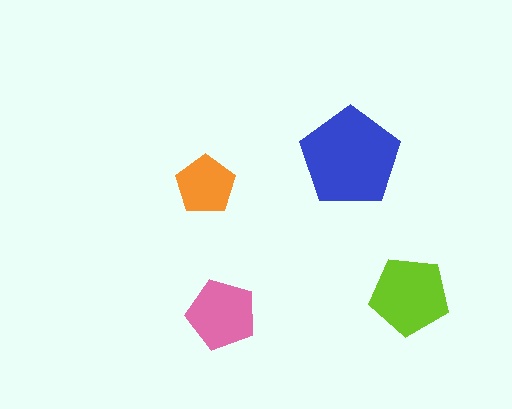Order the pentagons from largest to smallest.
the blue one, the lime one, the pink one, the orange one.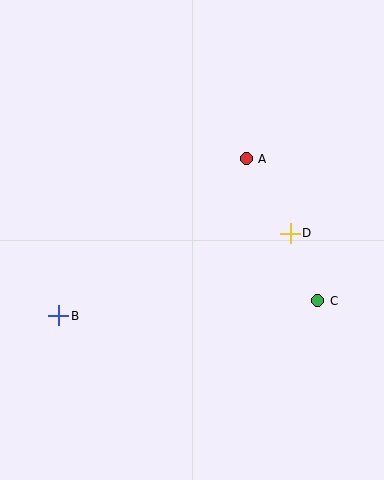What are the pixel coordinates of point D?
Point D is at (290, 233).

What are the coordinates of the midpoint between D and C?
The midpoint between D and C is at (304, 267).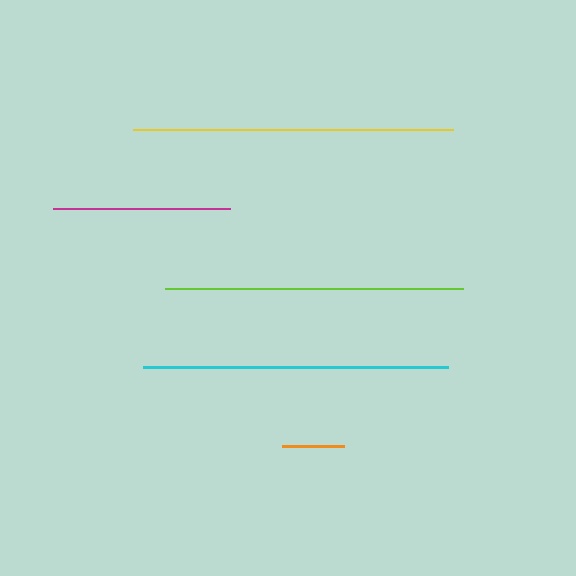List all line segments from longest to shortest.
From longest to shortest: yellow, cyan, lime, magenta, orange.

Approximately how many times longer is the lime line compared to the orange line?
The lime line is approximately 4.8 times the length of the orange line.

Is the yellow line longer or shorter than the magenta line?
The yellow line is longer than the magenta line.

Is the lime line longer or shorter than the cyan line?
The cyan line is longer than the lime line.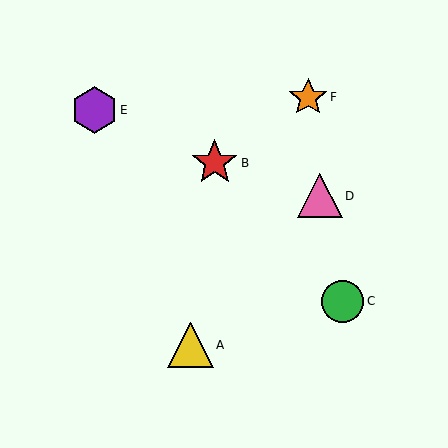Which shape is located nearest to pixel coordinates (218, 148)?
The red star (labeled B) at (215, 163) is nearest to that location.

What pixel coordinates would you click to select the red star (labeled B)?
Click at (215, 163) to select the red star B.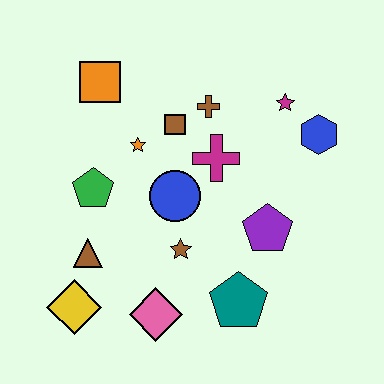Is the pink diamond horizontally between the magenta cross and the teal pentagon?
No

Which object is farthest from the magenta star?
The yellow diamond is farthest from the magenta star.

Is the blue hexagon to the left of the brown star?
No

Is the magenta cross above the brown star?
Yes